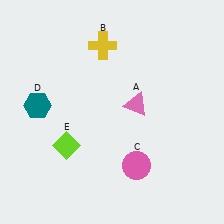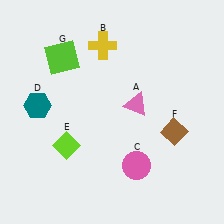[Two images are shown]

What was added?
A brown diamond (F), a lime square (G) were added in Image 2.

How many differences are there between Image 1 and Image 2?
There are 2 differences between the two images.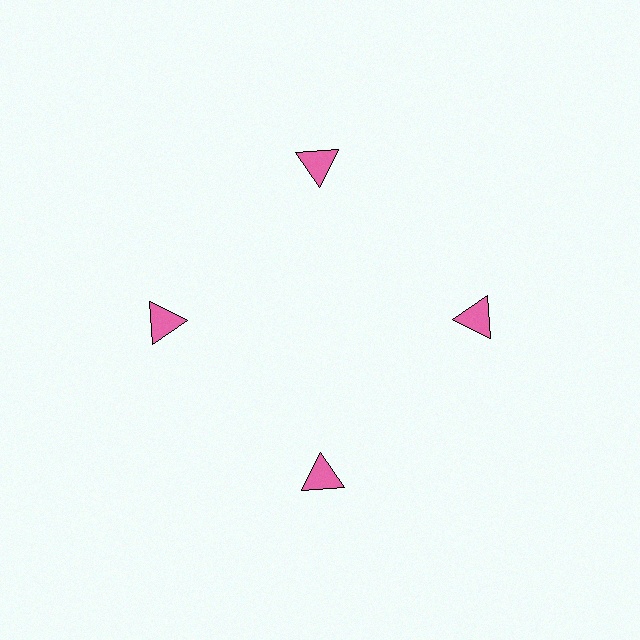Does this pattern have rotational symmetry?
Yes, this pattern has 4-fold rotational symmetry. It looks the same after rotating 90 degrees around the center.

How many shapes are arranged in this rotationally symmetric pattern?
There are 4 shapes, arranged in 4 groups of 1.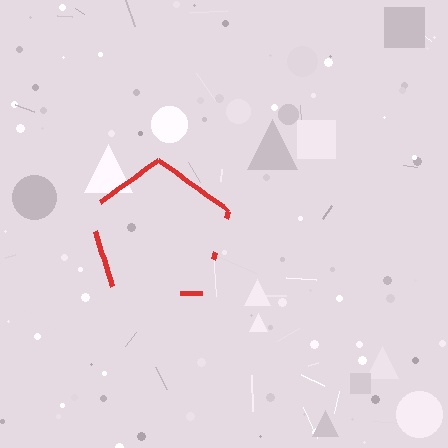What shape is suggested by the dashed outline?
The dashed outline suggests a pentagon.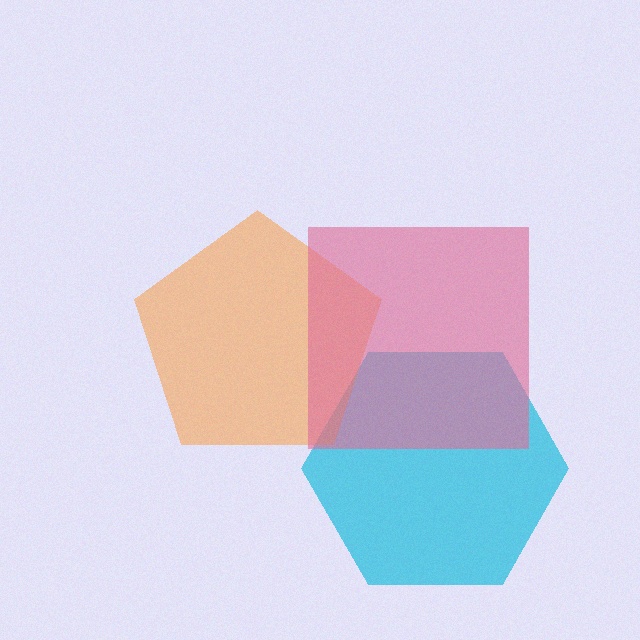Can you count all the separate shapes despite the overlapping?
Yes, there are 3 separate shapes.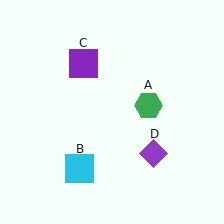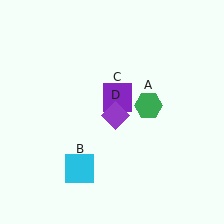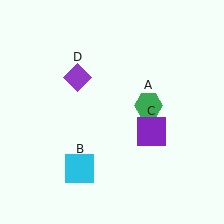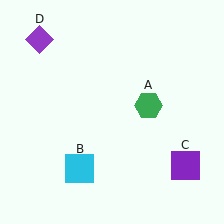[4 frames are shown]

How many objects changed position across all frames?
2 objects changed position: purple square (object C), purple diamond (object D).